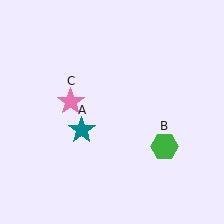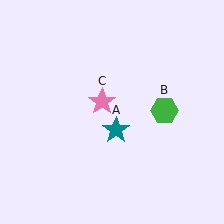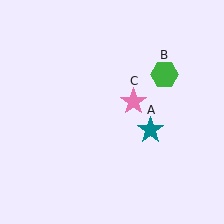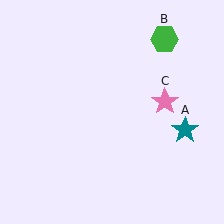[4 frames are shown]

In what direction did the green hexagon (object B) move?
The green hexagon (object B) moved up.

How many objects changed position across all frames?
3 objects changed position: teal star (object A), green hexagon (object B), pink star (object C).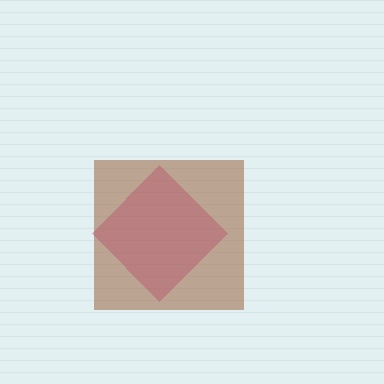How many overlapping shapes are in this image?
There are 2 overlapping shapes in the image.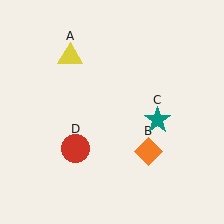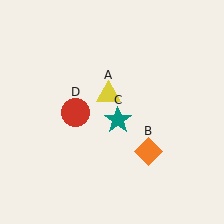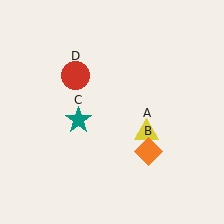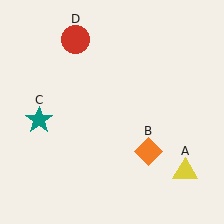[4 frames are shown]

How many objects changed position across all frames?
3 objects changed position: yellow triangle (object A), teal star (object C), red circle (object D).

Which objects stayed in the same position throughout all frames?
Orange diamond (object B) remained stationary.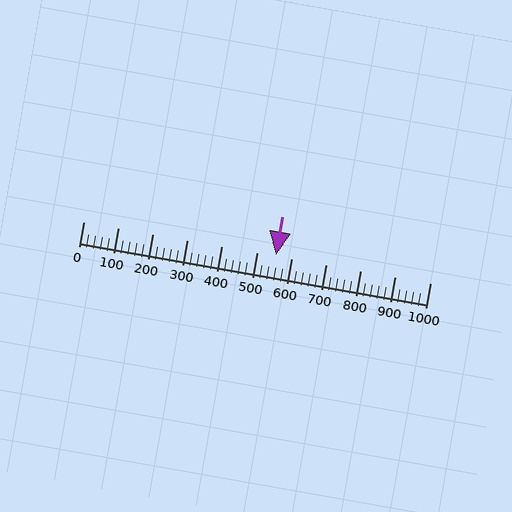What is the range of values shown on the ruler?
The ruler shows values from 0 to 1000.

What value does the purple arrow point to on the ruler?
The purple arrow points to approximately 554.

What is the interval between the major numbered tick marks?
The major tick marks are spaced 100 units apart.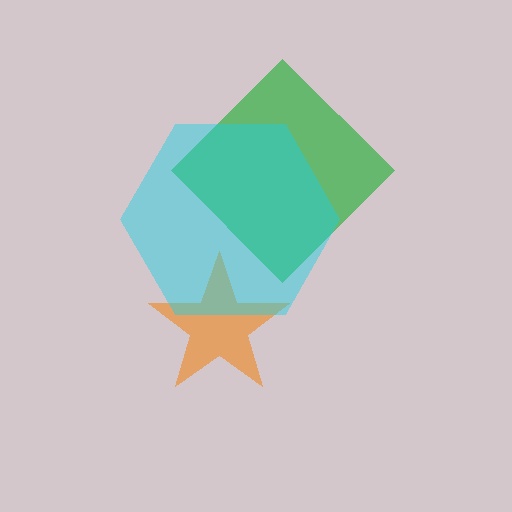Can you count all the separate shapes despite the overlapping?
Yes, there are 3 separate shapes.